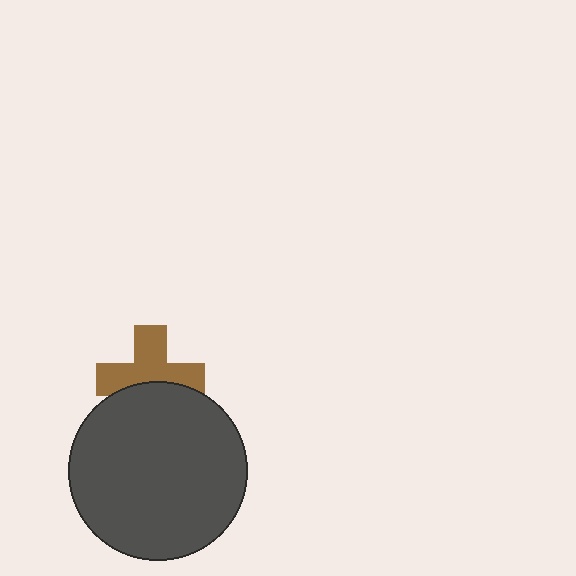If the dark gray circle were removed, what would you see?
You would see the complete brown cross.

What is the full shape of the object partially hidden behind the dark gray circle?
The partially hidden object is a brown cross.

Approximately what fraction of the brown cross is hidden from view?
Roughly 37% of the brown cross is hidden behind the dark gray circle.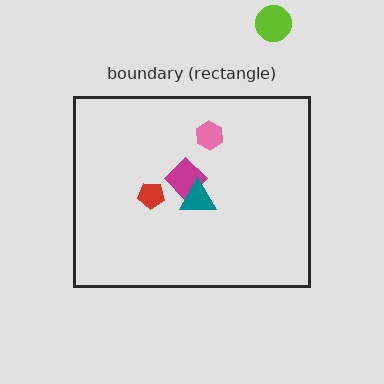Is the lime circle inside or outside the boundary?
Outside.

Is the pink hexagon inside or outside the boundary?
Inside.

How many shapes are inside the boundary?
4 inside, 1 outside.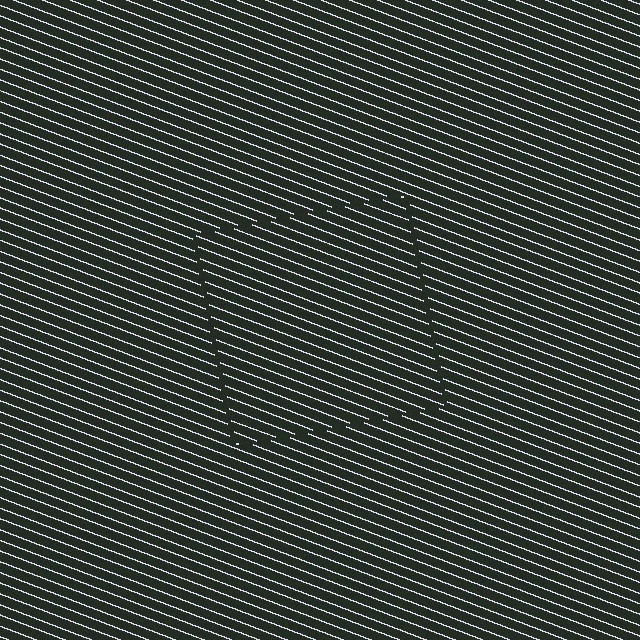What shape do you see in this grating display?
An illusory square. The interior of the shape contains the same grating, shifted by half a period — the contour is defined by the phase discontinuity where line-ends from the inner and outer gratings abut.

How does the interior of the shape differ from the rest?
The interior of the shape contains the same grating, shifted by half a period — the contour is defined by the phase discontinuity where line-ends from the inner and outer gratings abut.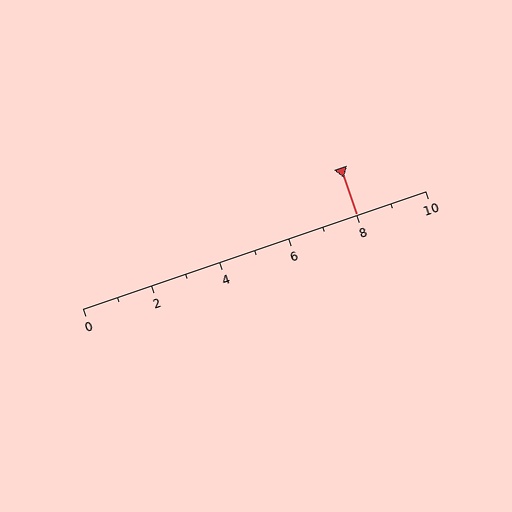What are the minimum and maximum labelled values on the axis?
The axis runs from 0 to 10.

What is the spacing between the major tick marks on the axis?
The major ticks are spaced 2 apart.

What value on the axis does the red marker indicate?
The marker indicates approximately 8.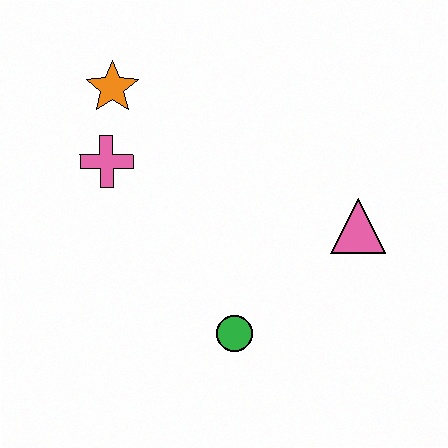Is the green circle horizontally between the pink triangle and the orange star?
Yes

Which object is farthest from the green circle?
The orange star is farthest from the green circle.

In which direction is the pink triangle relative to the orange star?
The pink triangle is to the right of the orange star.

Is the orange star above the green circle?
Yes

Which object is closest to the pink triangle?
The green circle is closest to the pink triangle.